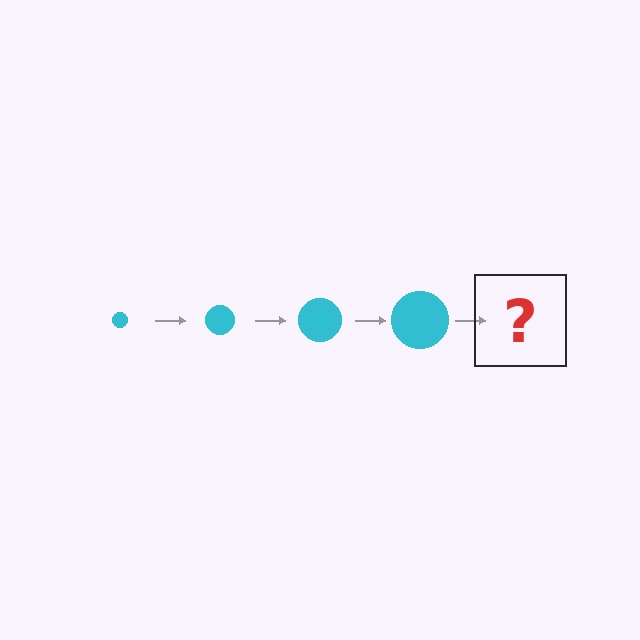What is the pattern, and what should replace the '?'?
The pattern is that the circle gets progressively larger each step. The '?' should be a cyan circle, larger than the previous one.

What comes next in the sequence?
The next element should be a cyan circle, larger than the previous one.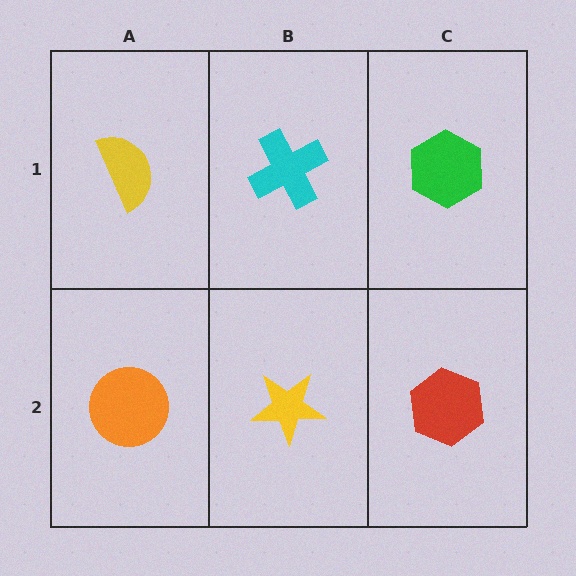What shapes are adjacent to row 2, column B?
A cyan cross (row 1, column B), an orange circle (row 2, column A), a red hexagon (row 2, column C).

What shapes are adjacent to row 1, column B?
A yellow star (row 2, column B), a yellow semicircle (row 1, column A), a green hexagon (row 1, column C).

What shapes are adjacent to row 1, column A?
An orange circle (row 2, column A), a cyan cross (row 1, column B).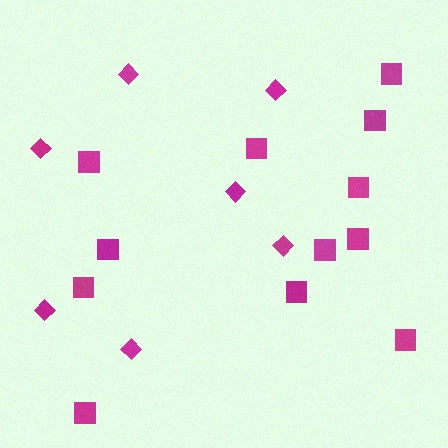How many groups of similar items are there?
There are 2 groups: one group of diamonds (7) and one group of squares (12).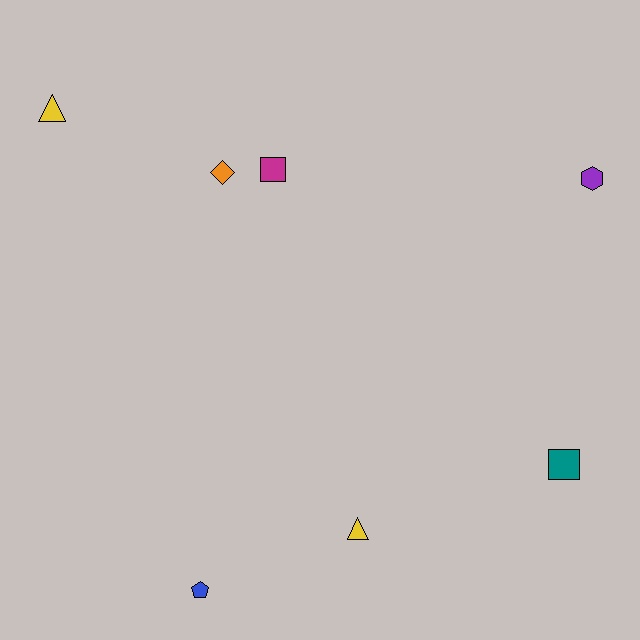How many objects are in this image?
There are 7 objects.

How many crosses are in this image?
There are no crosses.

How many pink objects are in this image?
There are no pink objects.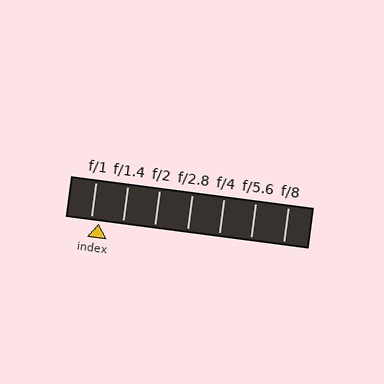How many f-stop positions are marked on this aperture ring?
There are 7 f-stop positions marked.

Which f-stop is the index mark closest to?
The index mark is closest to f/1.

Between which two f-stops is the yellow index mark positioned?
The index mark is between f/1 and f/1.4.